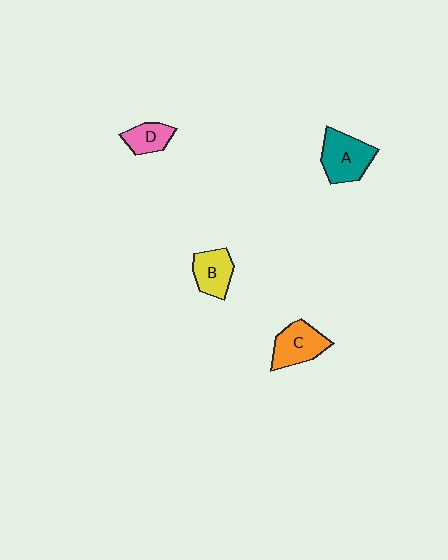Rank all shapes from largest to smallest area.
From largest to smallest: A (teal), C (orange), B (yellow), D (pink).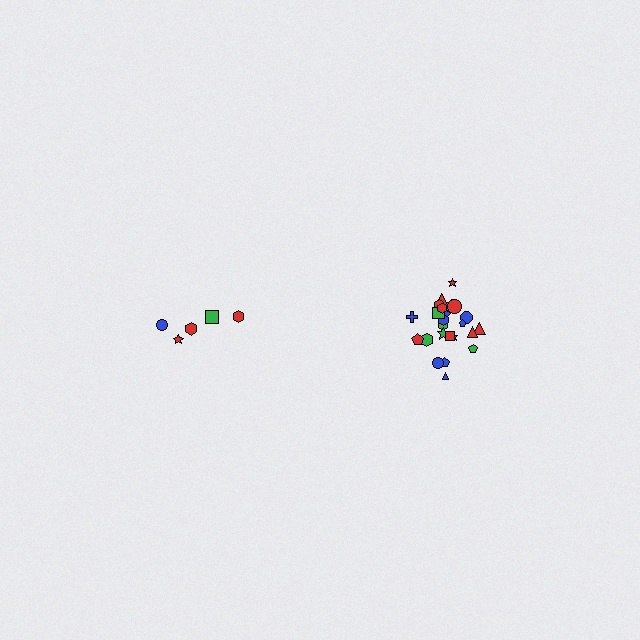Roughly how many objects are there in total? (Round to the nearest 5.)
Roughly 30 objects in total.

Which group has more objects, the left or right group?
The right group.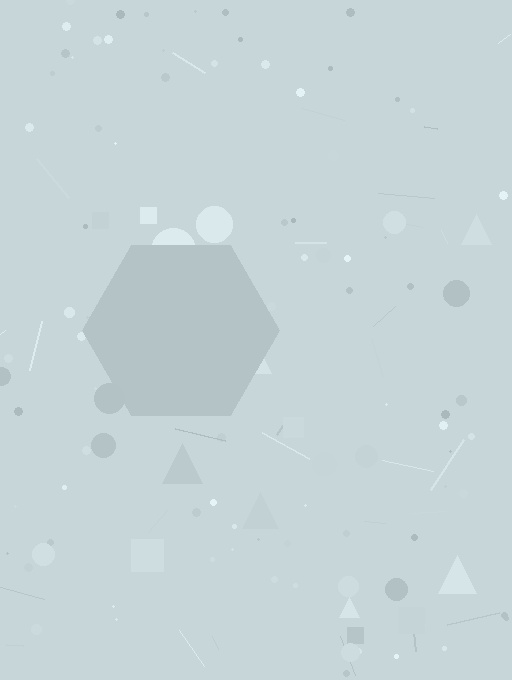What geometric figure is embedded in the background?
A hexagon is embedded in the background.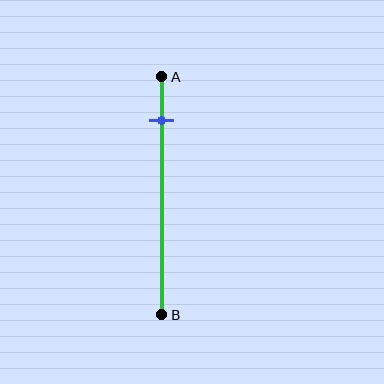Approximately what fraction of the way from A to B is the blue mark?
The blue mark is approximately 20% of the way from A to B.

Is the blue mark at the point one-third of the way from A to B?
No, the mark is at about 20% from A, not at the 33% one-third point.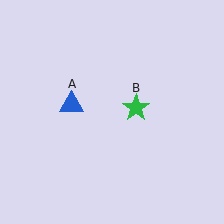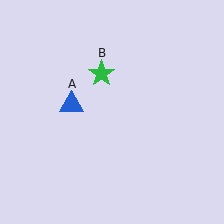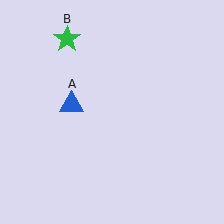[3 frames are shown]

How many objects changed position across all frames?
1 object changed position: green star (object B).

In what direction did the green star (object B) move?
The green star (object B) moved up and to the left.